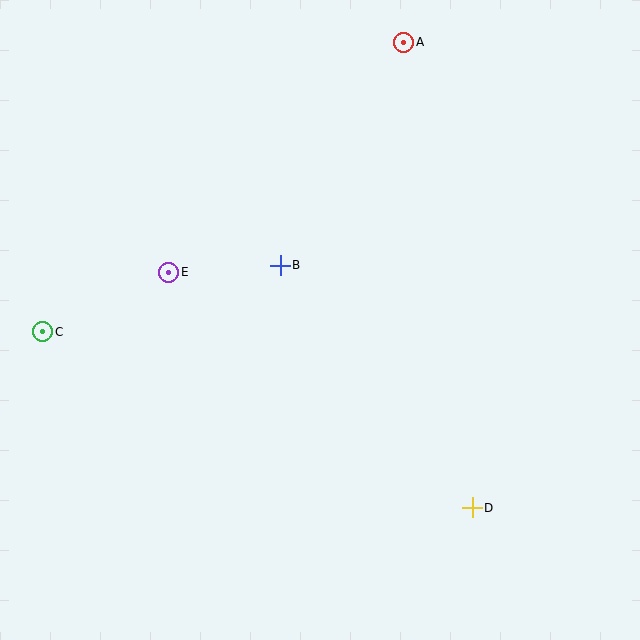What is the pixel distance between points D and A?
The distance between D and A is 471 pixels.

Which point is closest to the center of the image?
Point B at (280, 265) is closest to the center.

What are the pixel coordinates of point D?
Point D is at (472, 508).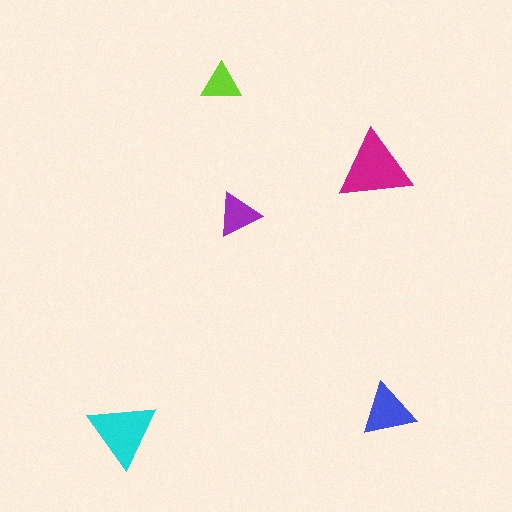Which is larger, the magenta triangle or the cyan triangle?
The magenta one.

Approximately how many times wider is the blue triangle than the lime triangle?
About 1.5 times wider.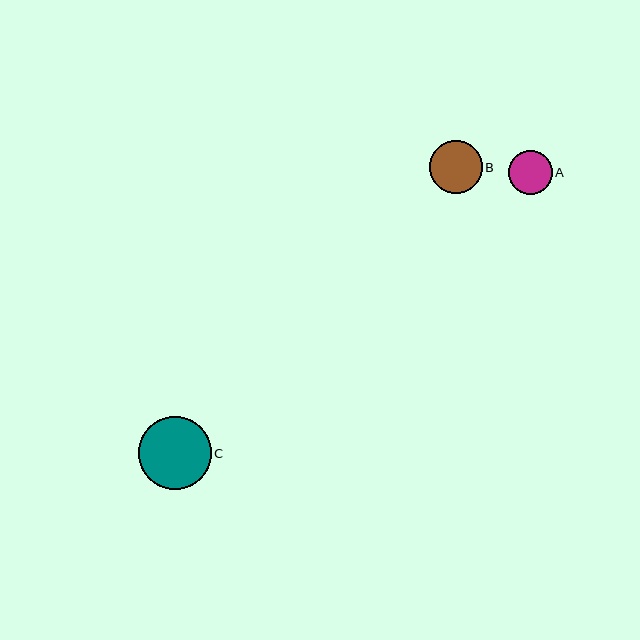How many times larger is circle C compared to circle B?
Circle C is approximately 1.4 times the size of circle B.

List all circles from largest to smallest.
From largest to smallest: C, B, A.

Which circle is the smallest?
Circle A is the smallest with a size of approximately 44 pixels.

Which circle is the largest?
Circle C is the largest with a size of approximately 73 pixels.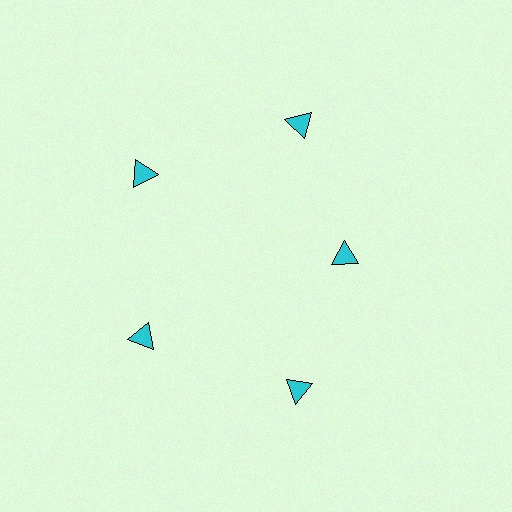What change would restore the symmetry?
The symmetry would be restored by moving it outward, back onto the ring so that all 5 triangles sit at equal angles and equal distance from the center.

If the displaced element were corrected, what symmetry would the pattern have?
It would have 5-fold rotational symmetry — the pattern would map onto itself every 72 degrees.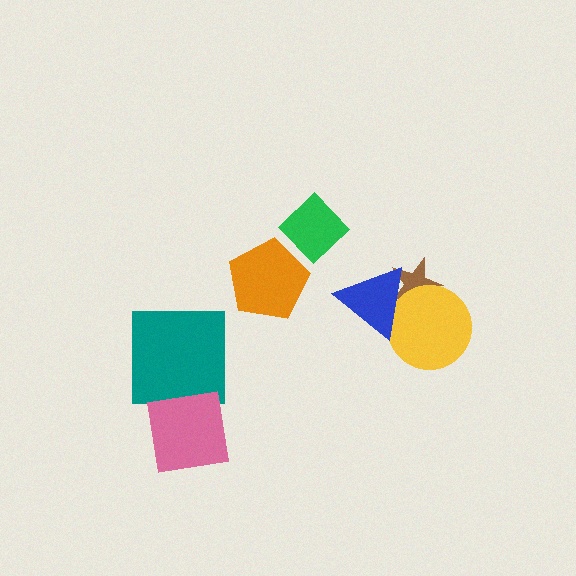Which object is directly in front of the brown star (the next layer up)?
The yellow circle is directly in front of the brown star.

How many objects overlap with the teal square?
0 objects overlap with the teal square.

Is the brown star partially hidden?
Yes, it is partially covered by another shape.